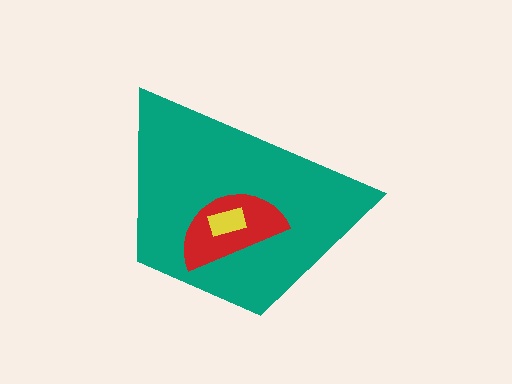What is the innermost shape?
The yellow rectangle.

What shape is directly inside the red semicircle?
The yellow rectangle.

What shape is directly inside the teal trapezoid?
The red semicircle.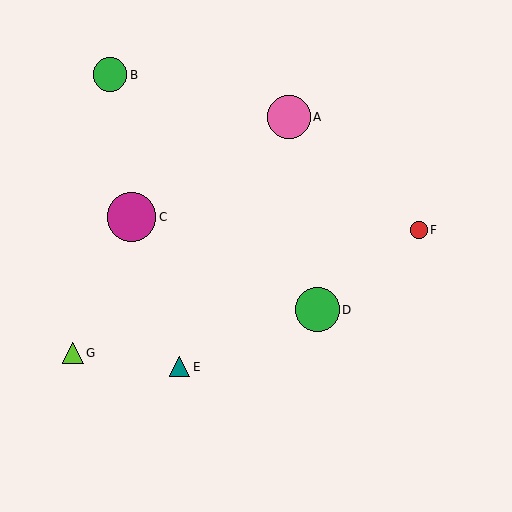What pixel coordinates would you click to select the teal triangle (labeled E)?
Click at (180, 367) to select the teal triangle E.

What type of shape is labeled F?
Shape F is a red circle.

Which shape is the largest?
The magenta circle (labeled C) is the largest.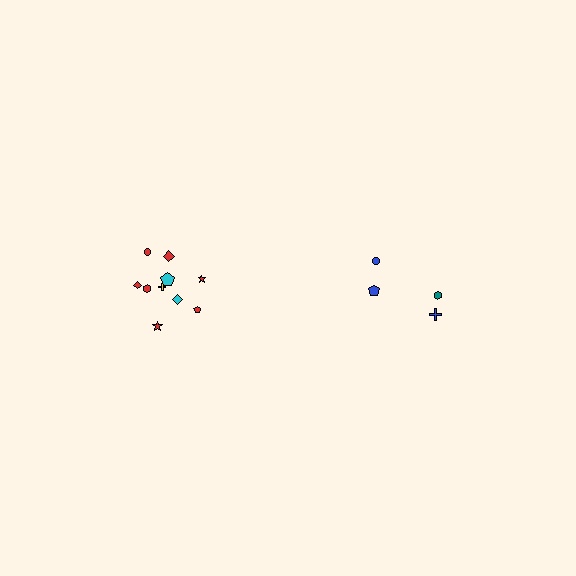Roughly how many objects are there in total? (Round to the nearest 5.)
Roughly 15 objects in total.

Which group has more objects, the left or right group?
The left group.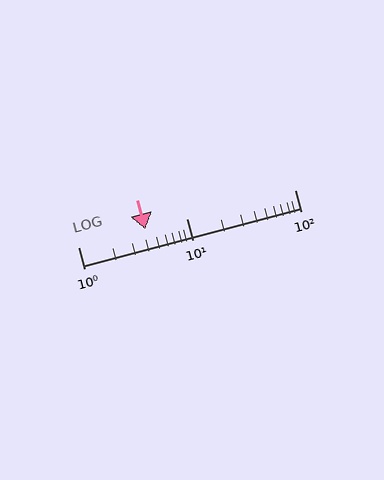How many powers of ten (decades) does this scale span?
The scale spans 2 decades, from 1 to 100.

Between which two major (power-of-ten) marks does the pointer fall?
The pointer is between 1 and 10.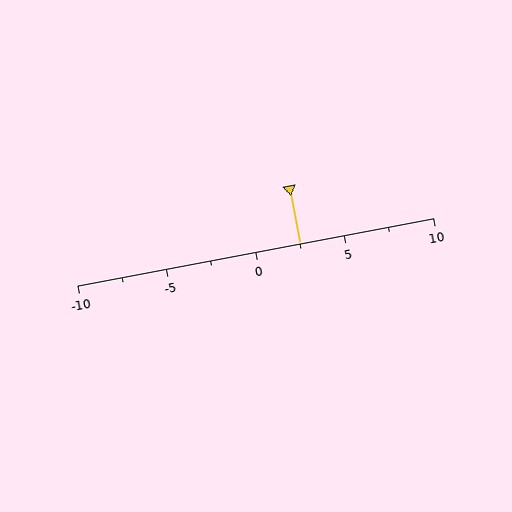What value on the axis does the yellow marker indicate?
The marker indicates approximately 2.5.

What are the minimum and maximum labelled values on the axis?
The axis runs from -10 to 10.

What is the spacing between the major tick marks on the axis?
The major ticks are spaced 5 apart.